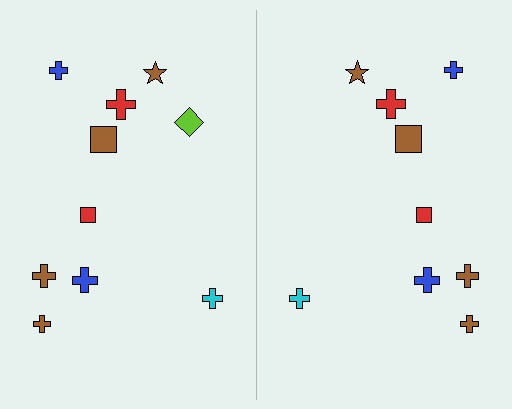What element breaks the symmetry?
A lime diamond is missing from the right side.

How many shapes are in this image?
There are 19 shapes in this image.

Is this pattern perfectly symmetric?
No, the pattern is not perfectly symmetric. A lime diamond is missing from the right side.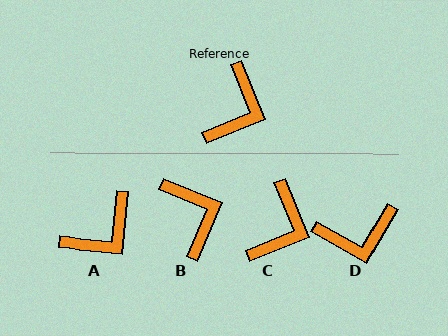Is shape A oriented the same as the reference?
No, it is off by about 28 degrees.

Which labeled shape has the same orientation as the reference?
C.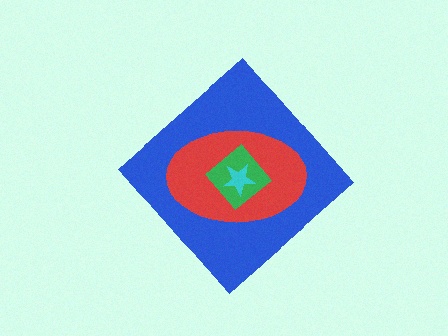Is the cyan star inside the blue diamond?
Yes.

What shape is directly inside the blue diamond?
The red ellipse.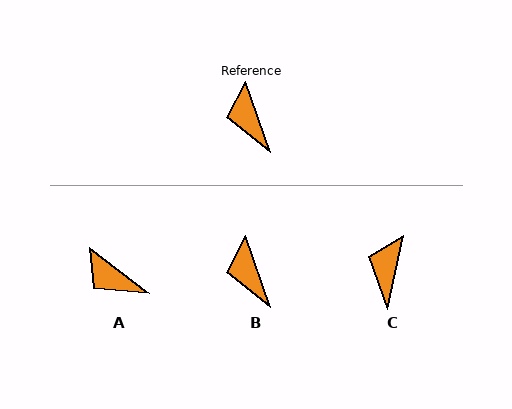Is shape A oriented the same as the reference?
No, it is off by about 34 degrees.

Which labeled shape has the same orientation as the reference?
B.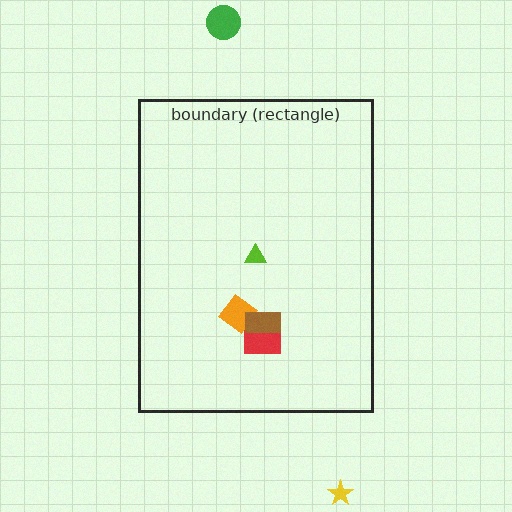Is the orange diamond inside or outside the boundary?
Inside.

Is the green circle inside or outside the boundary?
Outside.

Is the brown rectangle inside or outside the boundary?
Inside.